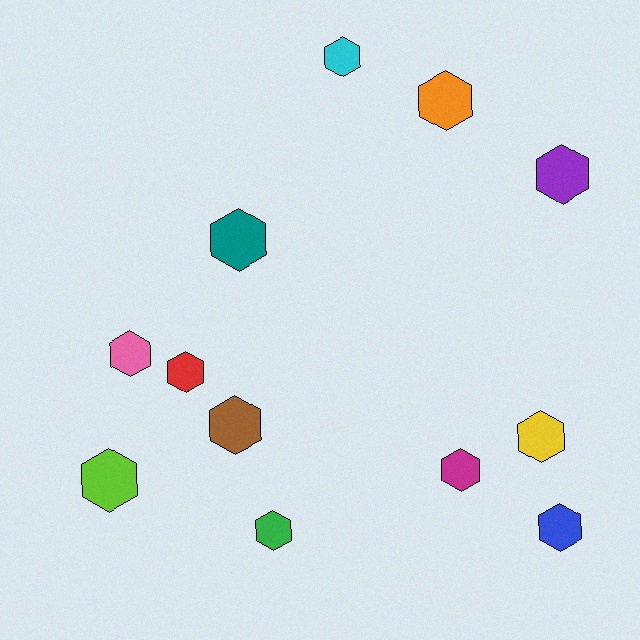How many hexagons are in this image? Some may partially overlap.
There are 12 hexagons.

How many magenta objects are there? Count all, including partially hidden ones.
There is 1 magenta object.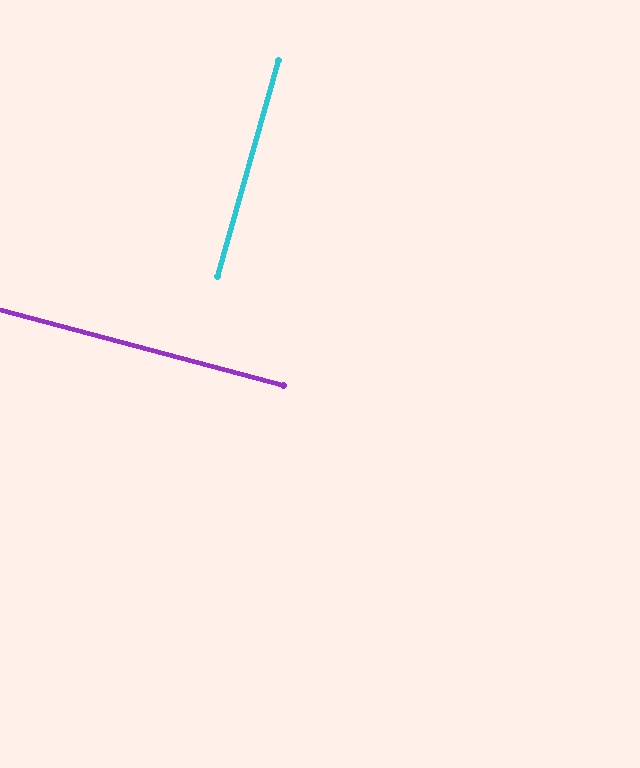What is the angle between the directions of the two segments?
Approximately 89 degrees.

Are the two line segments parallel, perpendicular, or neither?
Perpendicular — they meet at approximately 89°.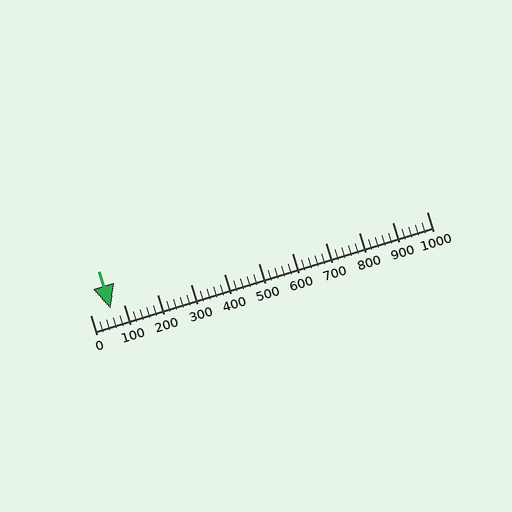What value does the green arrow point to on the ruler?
The green arrow points to approximately 60.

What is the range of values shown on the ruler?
The ruler shows values from 0 to 1000.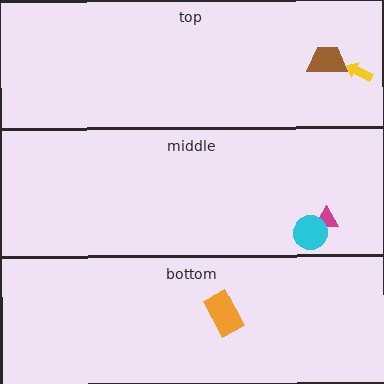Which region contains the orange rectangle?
The bottom region.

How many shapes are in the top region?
2.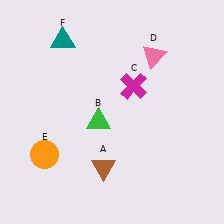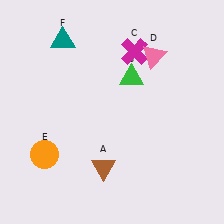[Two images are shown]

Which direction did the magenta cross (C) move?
The magenta cross (C) moved up.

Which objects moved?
The objects that moved are: the green triangle (B), the magenta cross (C).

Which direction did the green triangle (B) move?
The green triangle (B) moved up.